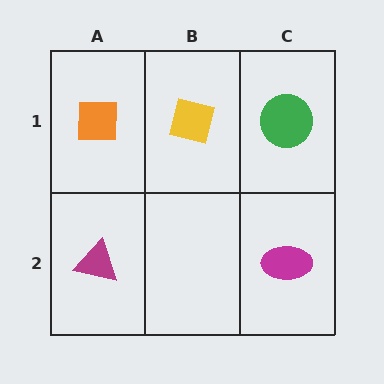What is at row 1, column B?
A yellow square.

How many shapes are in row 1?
3 shapes.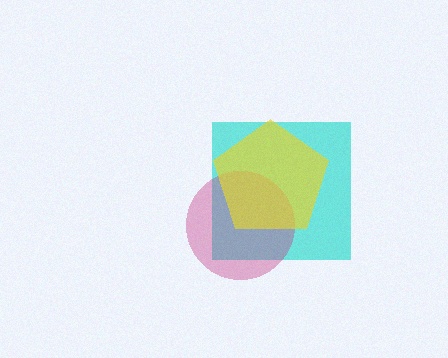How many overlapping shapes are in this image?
There are 3 overlapping shapes in the image.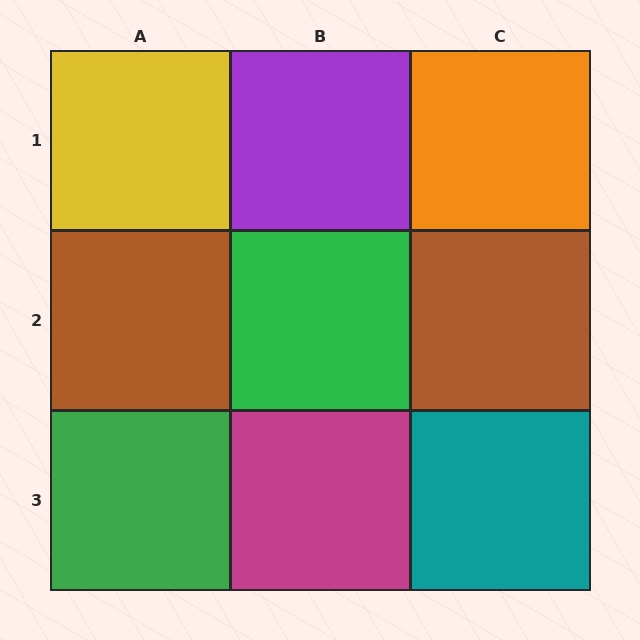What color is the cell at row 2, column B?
Green.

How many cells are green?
2 cells are green.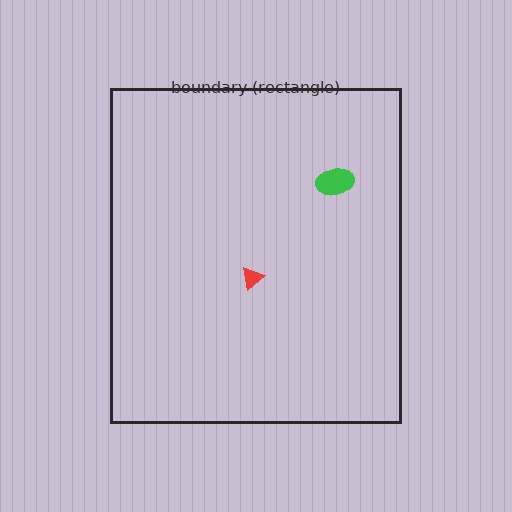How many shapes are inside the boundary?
2 inside, 0 outside.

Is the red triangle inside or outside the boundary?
Inside.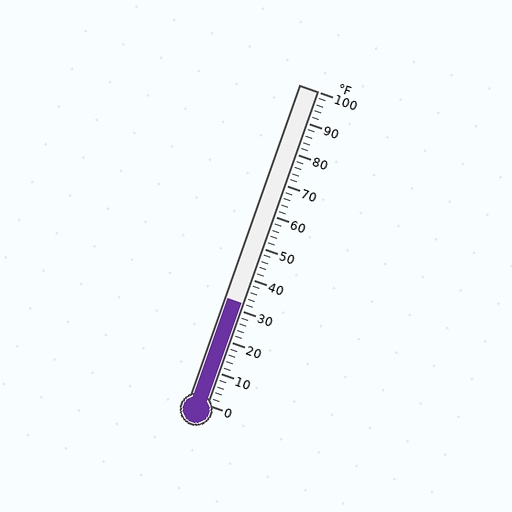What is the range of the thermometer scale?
The thermometer scale ranges from 0°F to 100°F.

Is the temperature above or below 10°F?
The temperature is above 10°F.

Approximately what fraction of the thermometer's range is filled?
The thermometer is filled to approximately 30% of its range.